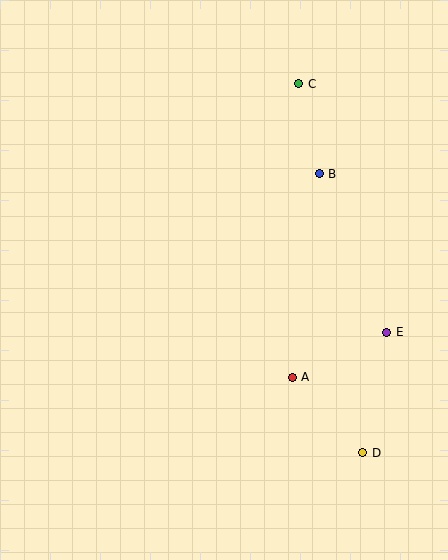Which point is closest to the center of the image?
Point A at (292, 377) is closest to the center.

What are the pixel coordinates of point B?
Point B is at (319, 174).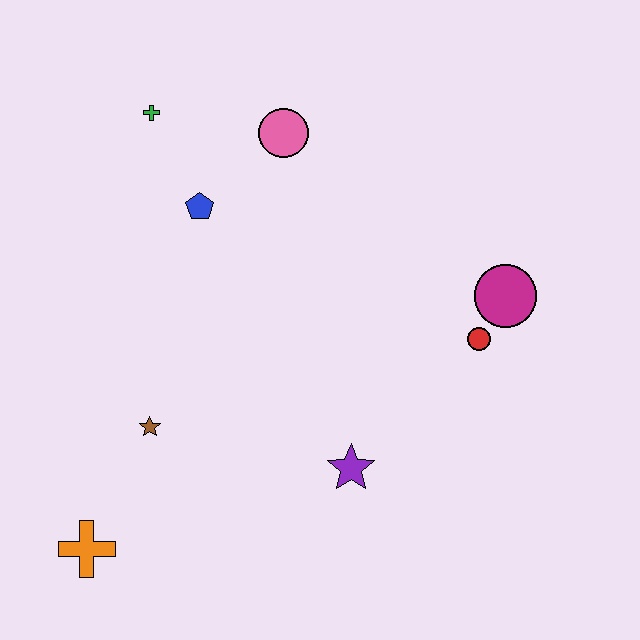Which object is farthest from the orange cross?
The magenta circle is farthest from the orange cross.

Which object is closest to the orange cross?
The brown star is closest to the orange cross.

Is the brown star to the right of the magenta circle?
No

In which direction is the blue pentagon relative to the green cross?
The blue pentagon is below the green cross.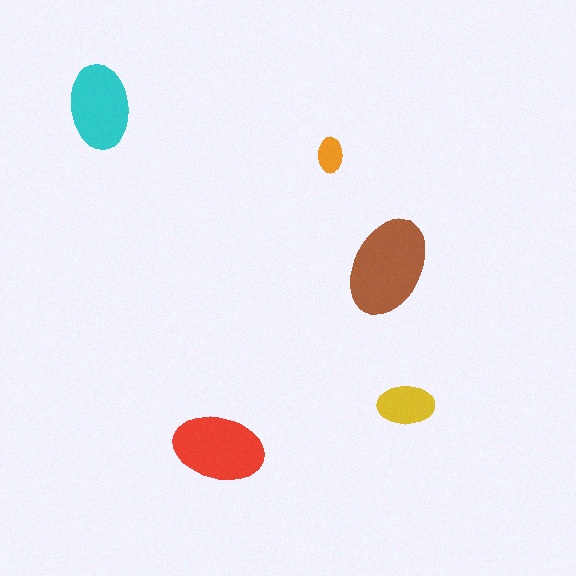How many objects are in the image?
There are 5 objects in the image.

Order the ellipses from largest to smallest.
the brown one, the red one, the cyan one, the yellow one, the orange one.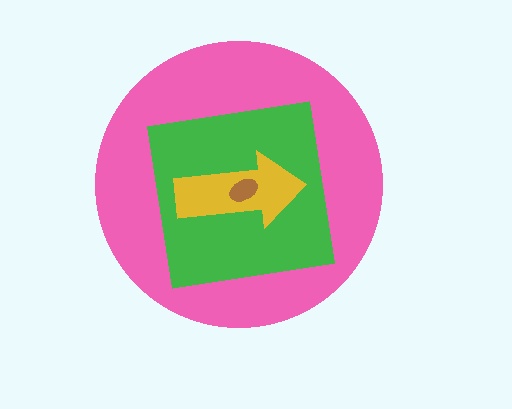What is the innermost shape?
The brown ellipse.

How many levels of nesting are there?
4.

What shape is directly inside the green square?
The yellow arrow.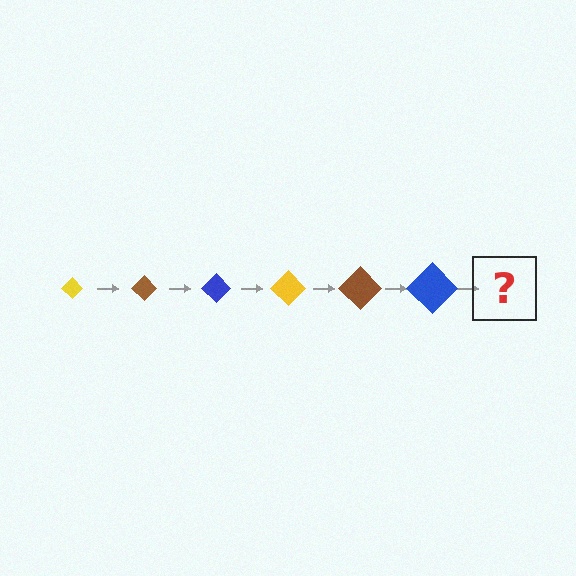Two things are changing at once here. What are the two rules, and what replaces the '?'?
The two rules are that the diamond grows larger each step and the color cycles through yellow, brown, and blue. The '?' should be a yellow diamond, larger than the previous one.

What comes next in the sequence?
The next element should be a yellow diamond, larger than the previous one.